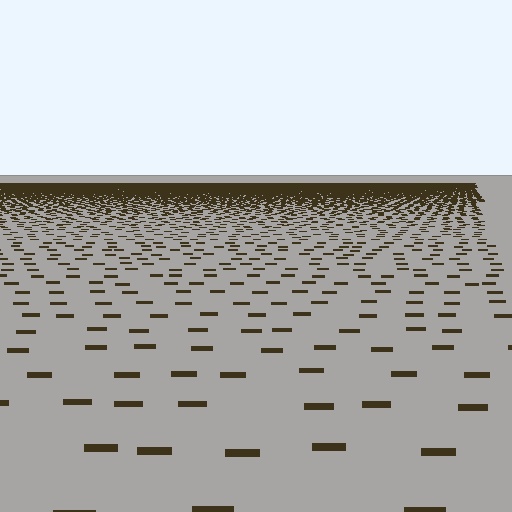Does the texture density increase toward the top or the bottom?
Density increases toward the top.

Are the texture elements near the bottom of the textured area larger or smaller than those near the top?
Larger. Near the bottom, elements are closer to the viewer and appear at a bigger on-screen size.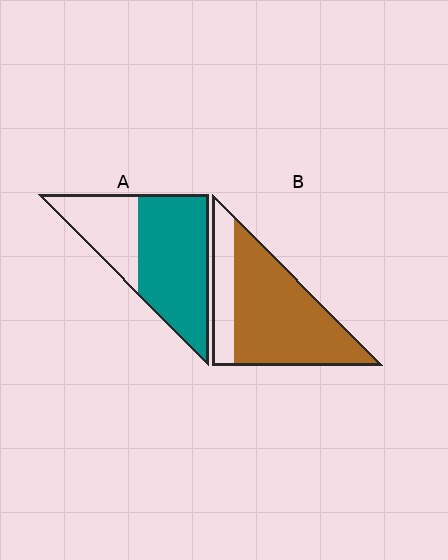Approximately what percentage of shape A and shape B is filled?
A is approximately 65% and B is approximately 75%.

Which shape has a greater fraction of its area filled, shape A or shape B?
Shape B.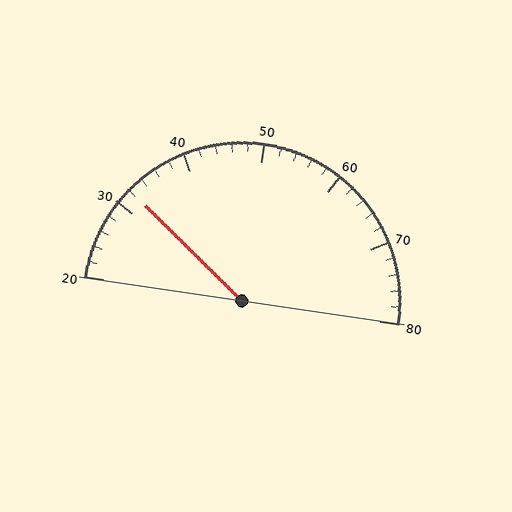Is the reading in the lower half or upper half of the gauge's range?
The reading is in the lower half of the range (20 to 80).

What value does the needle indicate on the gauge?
The needle indicates approximately 32.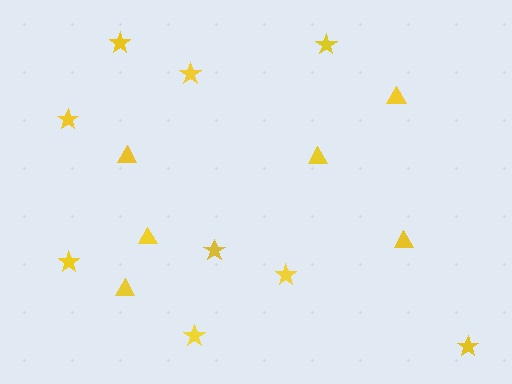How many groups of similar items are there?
There are 2 groups: one group of triangles (6) and one group of stars (9).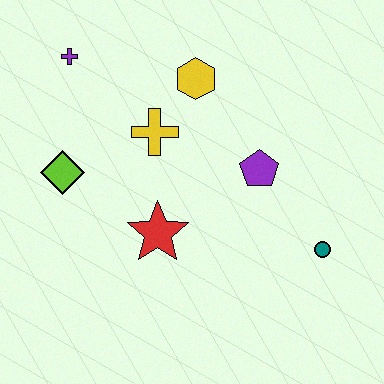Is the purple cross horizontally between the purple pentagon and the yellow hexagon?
No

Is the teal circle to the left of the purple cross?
No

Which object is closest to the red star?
The yellow cross is closest to the red star.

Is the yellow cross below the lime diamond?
No